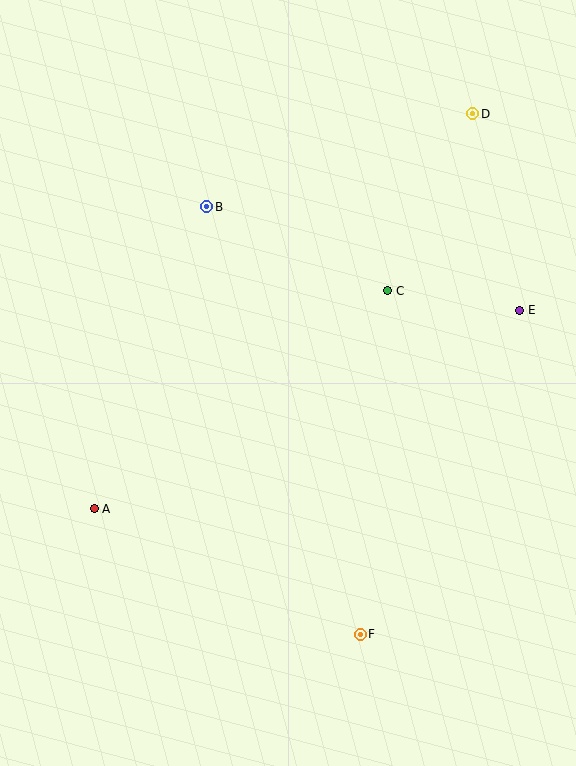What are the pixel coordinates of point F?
Point F is at (360, 634).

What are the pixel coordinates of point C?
Point C is at (388, 291).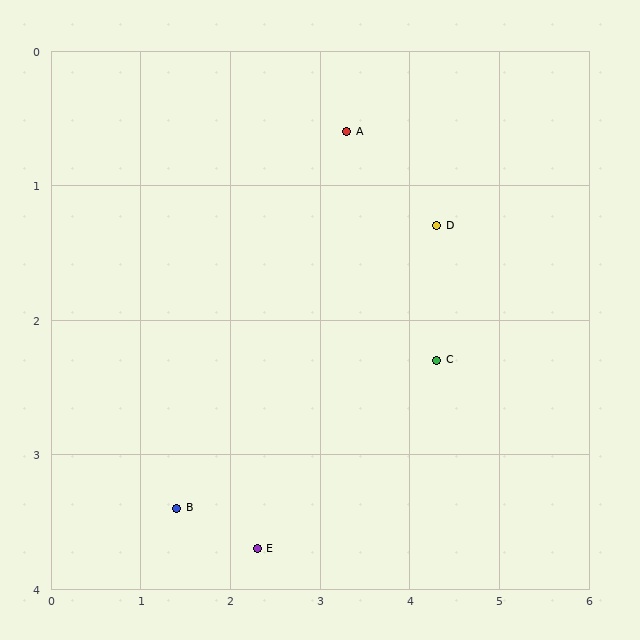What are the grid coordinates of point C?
Point C is at approximately (4.3, 2.3).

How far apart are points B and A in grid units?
Points B and A are about 3.4 grid units apart.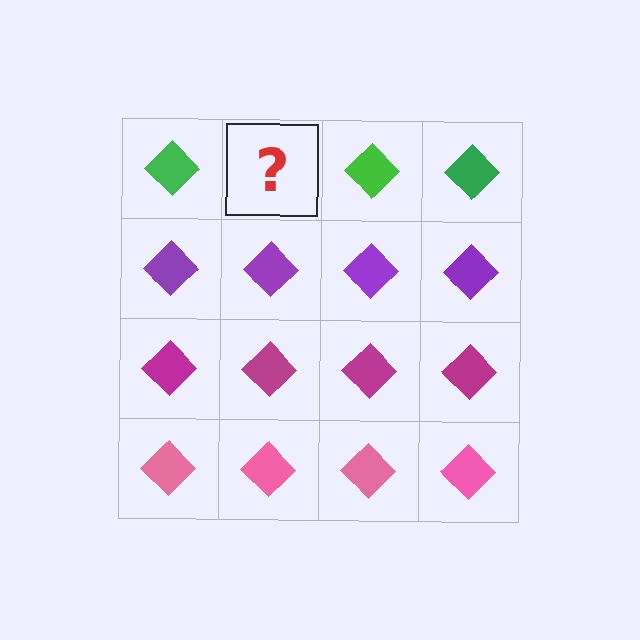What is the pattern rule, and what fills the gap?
The rule is that each row has a consistent color. The gap should be filled with a green diamond.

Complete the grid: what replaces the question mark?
The question mark should be replaced with a green diamond.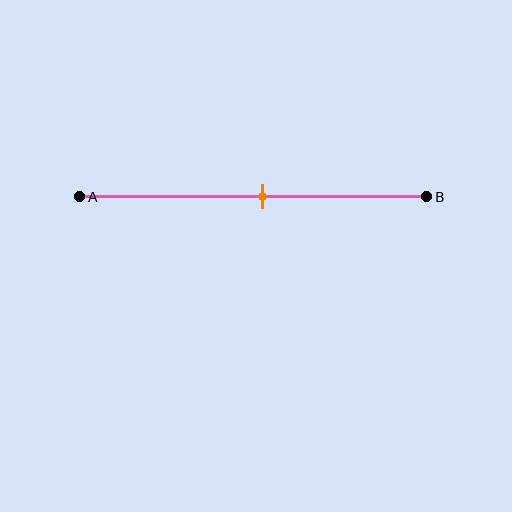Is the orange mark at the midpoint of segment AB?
Yes, the mark is approximately at the midpoint.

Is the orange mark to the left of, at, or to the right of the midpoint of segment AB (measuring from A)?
The orange mark is approximately at the midpoint of segment AB.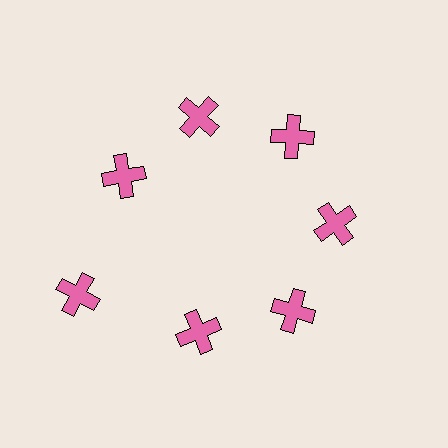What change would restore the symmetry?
The symmetry would be restored by moving it inward, back onto the ring so that all 7 crosses sit at equal angles and equal distance from the center.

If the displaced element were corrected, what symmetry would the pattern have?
It would have 7-fold rotational symmetry — the pattern would map onto itself every 51 degrees.